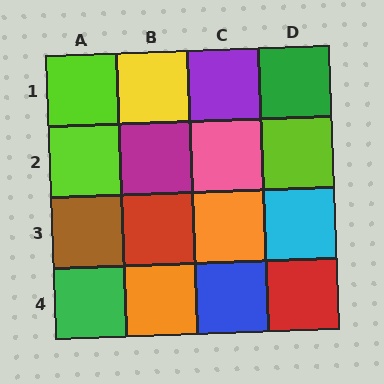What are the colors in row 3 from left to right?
Brown, red, orange, cyan.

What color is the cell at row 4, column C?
Blue.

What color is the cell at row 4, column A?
Green.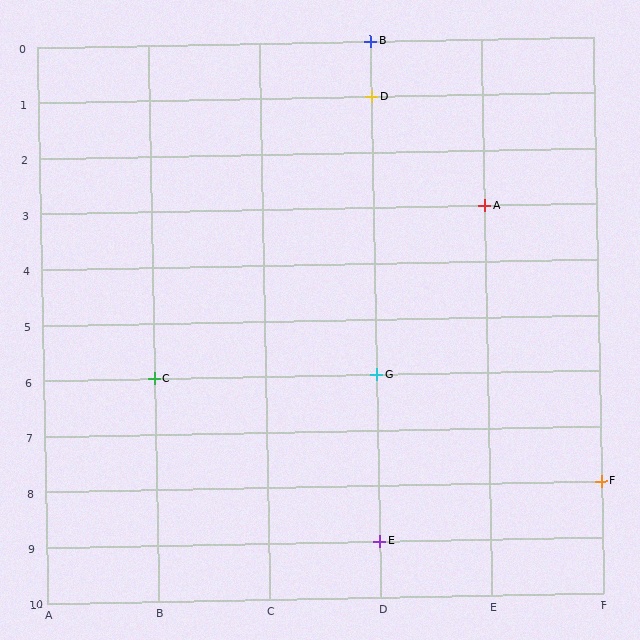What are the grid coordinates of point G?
Point G is at grid coordinates (D, 6).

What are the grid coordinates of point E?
Point E is at grid coordinates (D, 9).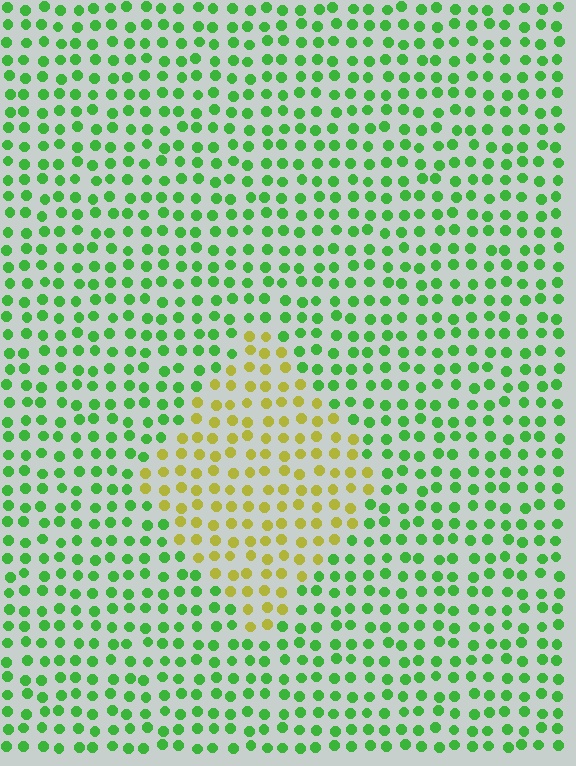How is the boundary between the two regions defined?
The boundary is defined purely by a slight shift in hue (about 58 degrees). Spacing, size, and orientation are identical on both sides.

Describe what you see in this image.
The image is filled with small green elements in a uniform arrangement. A diamond-shaped region is visible where the elements are tinted to a slightly different hue, forming a subtle color boundary.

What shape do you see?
I see a diamond.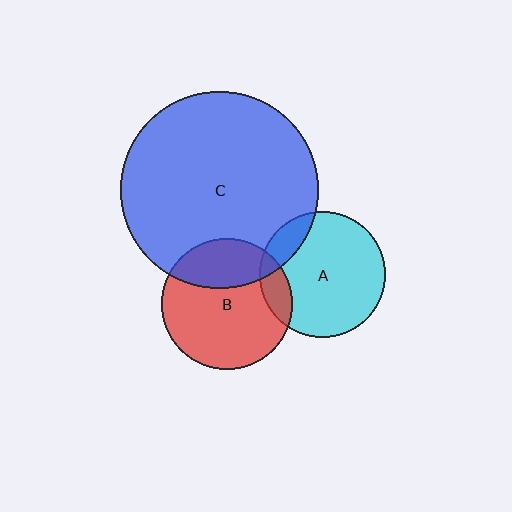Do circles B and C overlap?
Yes.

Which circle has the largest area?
Circle C (blue).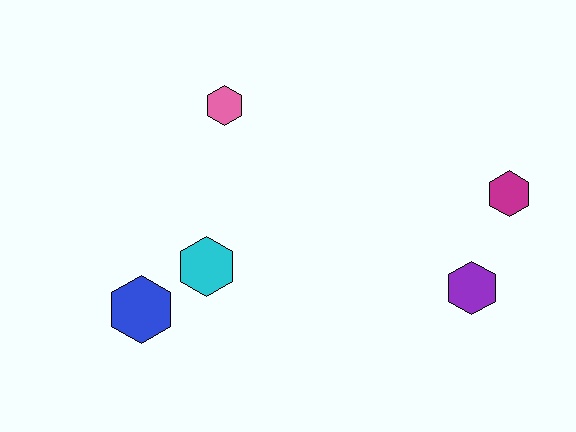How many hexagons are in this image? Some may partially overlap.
There are 5 hexagons.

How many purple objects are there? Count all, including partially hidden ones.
There is 1 purple object.